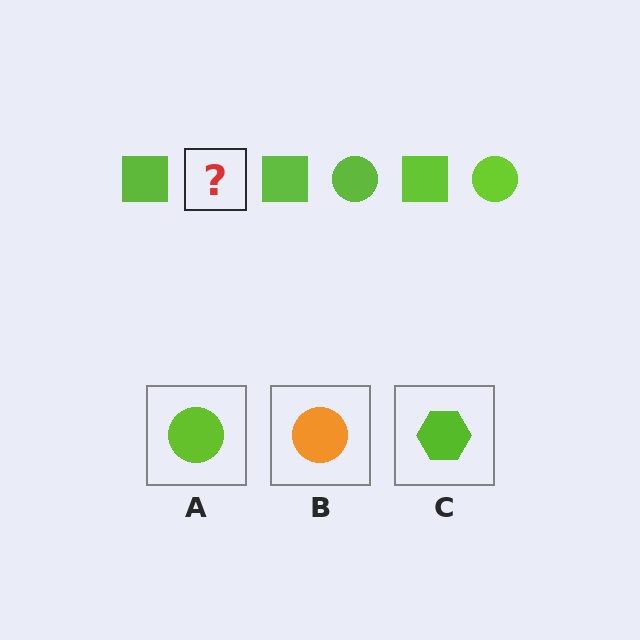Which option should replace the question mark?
Option A.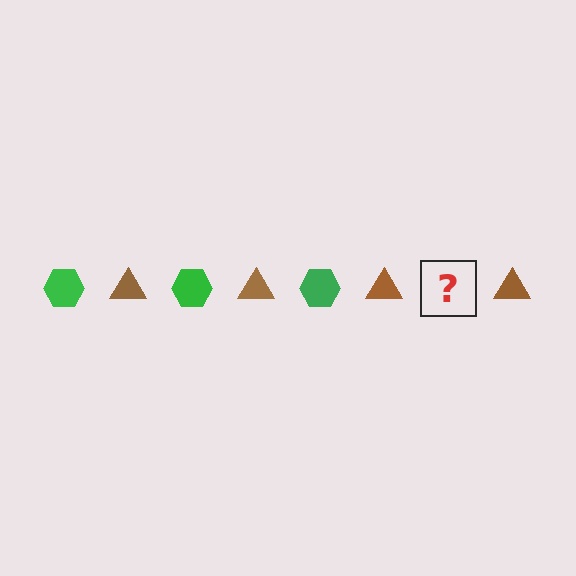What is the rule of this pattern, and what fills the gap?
The rule is that the pattern alternates between green hexagon and brown triangle. The gap should be filled with a green hexagon.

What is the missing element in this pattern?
The missing element is a green hexagon.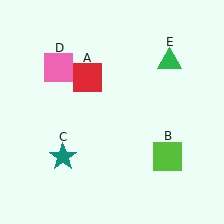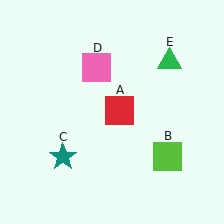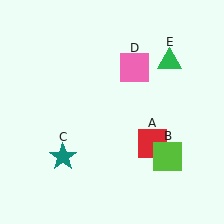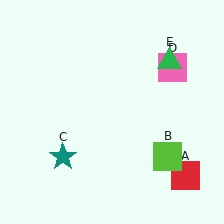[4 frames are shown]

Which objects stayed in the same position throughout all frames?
Lime square (object B) and teal star (object C) and green triangle (object E) remained stationary.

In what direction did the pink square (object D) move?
The pink square (object D) moved right.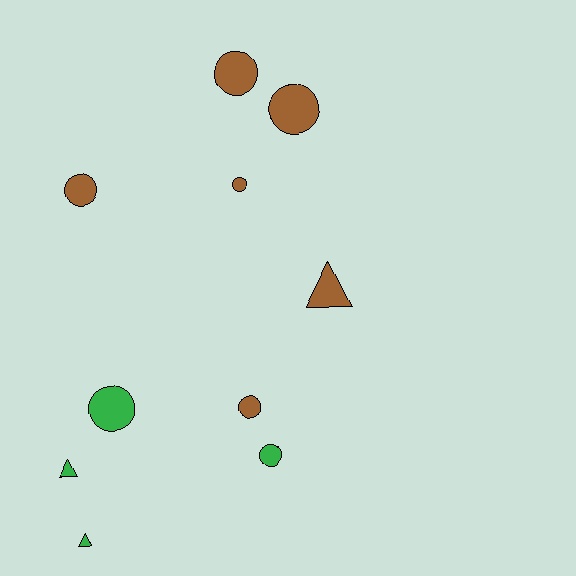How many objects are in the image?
There are 10 objects.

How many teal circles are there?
There are no teal circles.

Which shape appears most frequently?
Circle, with 7 objects.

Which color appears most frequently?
Brown, with 6 objects.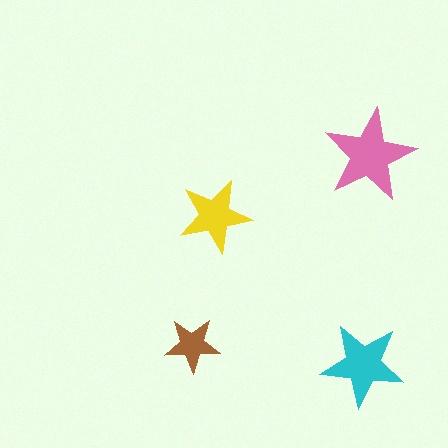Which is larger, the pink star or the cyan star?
The pink one.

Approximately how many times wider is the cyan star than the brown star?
About 1.5 times wider.